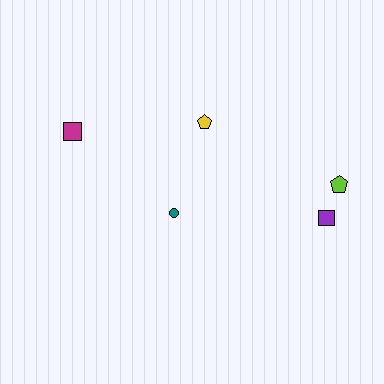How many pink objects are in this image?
There are no pink objects.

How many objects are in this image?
There are 5 objects.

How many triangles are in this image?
There are no triangles.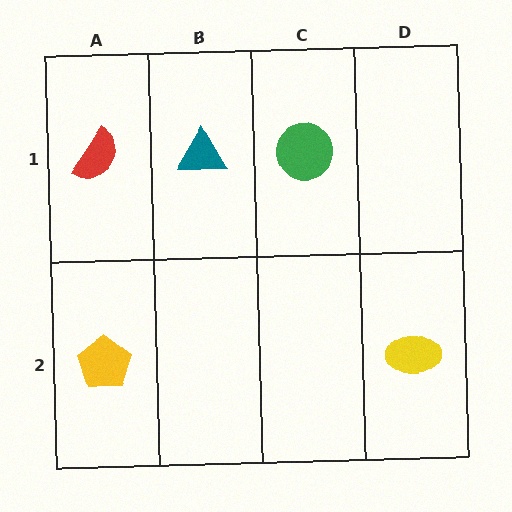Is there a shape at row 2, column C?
No, that cell is empty.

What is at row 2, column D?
A yellow ellipse.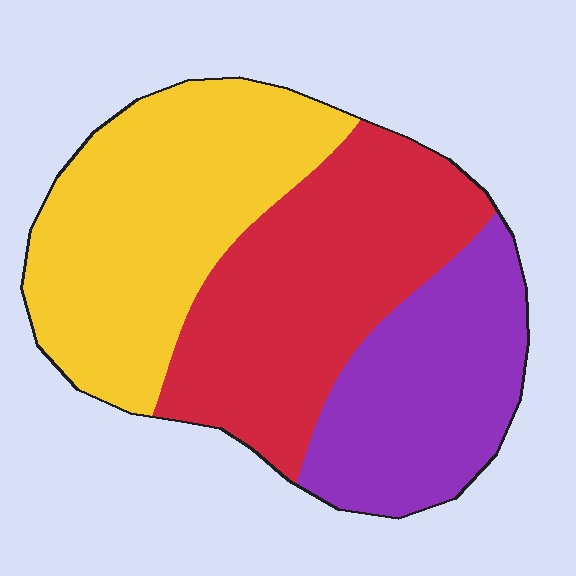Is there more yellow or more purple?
Yellow.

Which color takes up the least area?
Purple, at roughly 25%.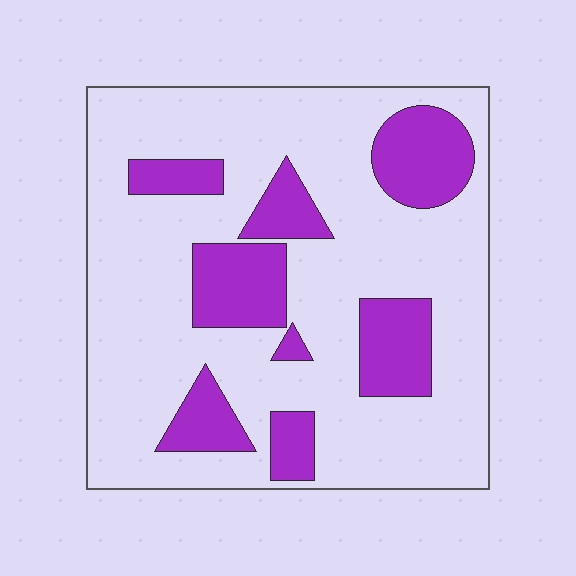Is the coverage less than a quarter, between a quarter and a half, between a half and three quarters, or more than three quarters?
Less than a quarter.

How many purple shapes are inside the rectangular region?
8.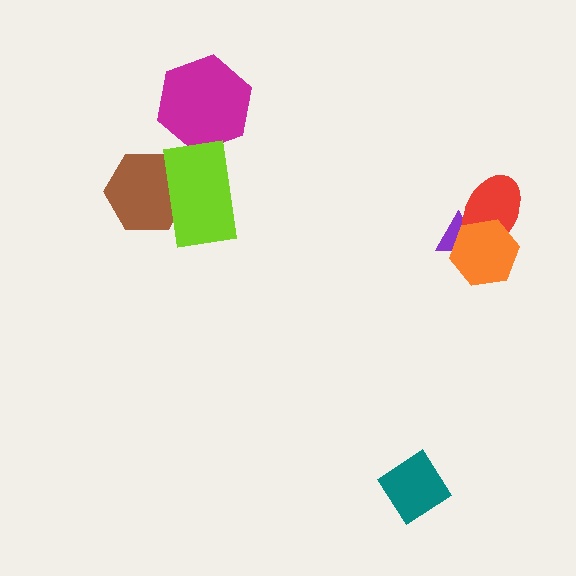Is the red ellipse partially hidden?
Yes, it is partially covered by another shape.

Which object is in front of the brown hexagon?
The lime rectangle is in front of the brown hexagon.